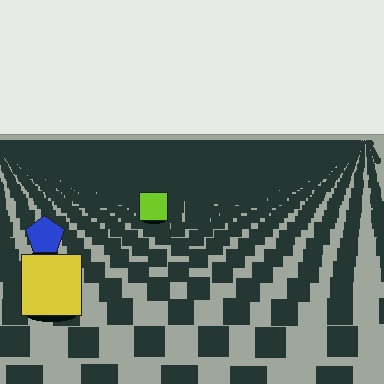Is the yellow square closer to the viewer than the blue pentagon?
Yes. The yellow square is closer — you can tell from the texture gradient: the ground texture is coarser near it.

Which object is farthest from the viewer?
The lime square is farthest from the viewer. It appears smaller and the ground texture around it is denser.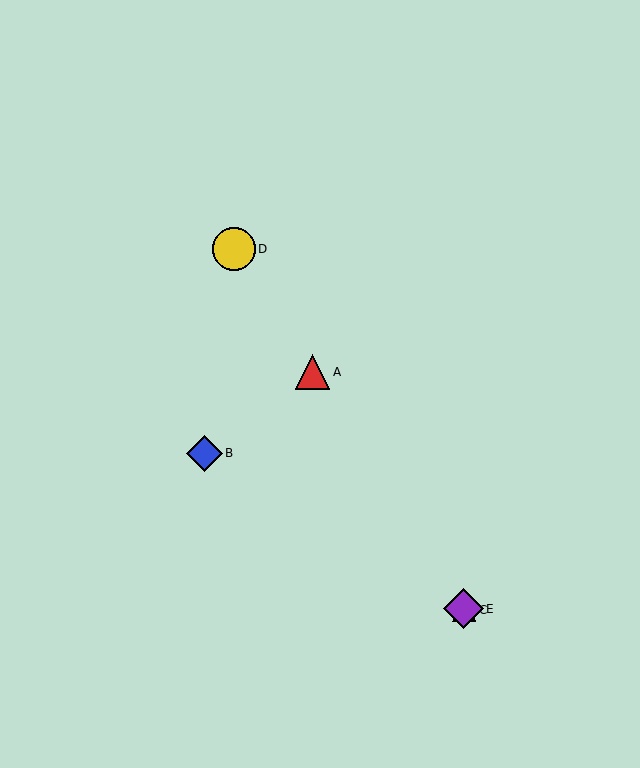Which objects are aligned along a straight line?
Objects A, C, D, E are aligned along a straight line.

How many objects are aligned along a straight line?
4 objects (A, C, D, E) are aligned along a straight line.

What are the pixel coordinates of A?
Object A is at (312, 372).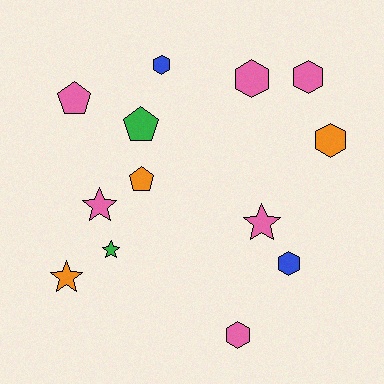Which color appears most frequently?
Pink, with 6 objects.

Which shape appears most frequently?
Hexagon, with 6 objects.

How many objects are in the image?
There are 13 objects.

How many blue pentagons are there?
There are no blue pentagons.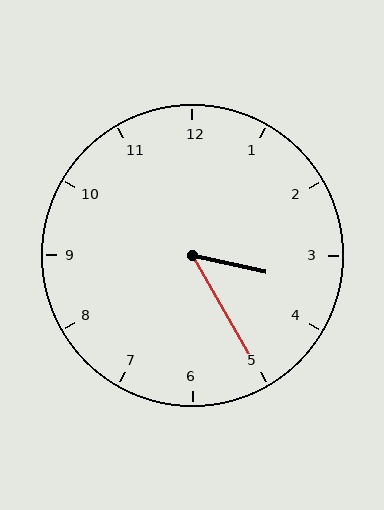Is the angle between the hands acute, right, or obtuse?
It is acute.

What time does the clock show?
3:25.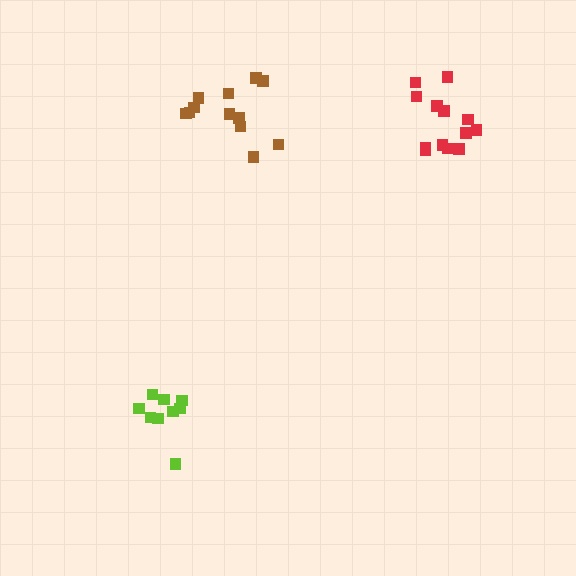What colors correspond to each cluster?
The clusters are colored: brown, red, lime.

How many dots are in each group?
Group 1: 12 dots, Group 2: 13 dots, Group 3: 9 dots (34 total).